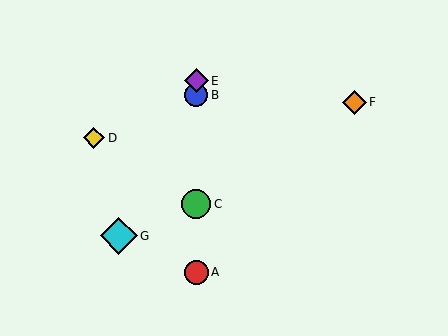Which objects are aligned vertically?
Objects A, B, C, E are aligned vertically.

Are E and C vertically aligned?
Yes, both are at x≈196.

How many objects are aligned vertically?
4 objects (A, B, C, E) are aligned vertically.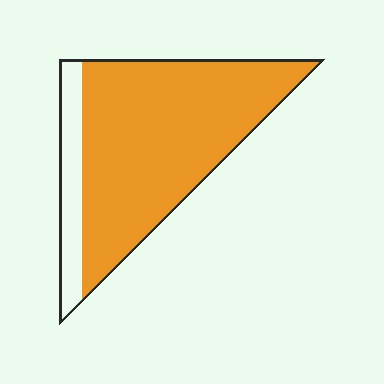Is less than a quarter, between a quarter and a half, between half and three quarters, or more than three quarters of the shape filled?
More than three quarters.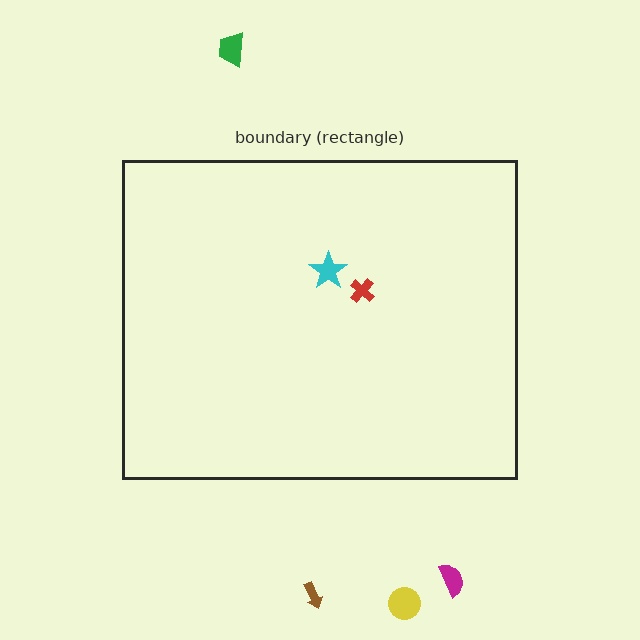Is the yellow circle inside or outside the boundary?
Outside.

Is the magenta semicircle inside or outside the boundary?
Outside.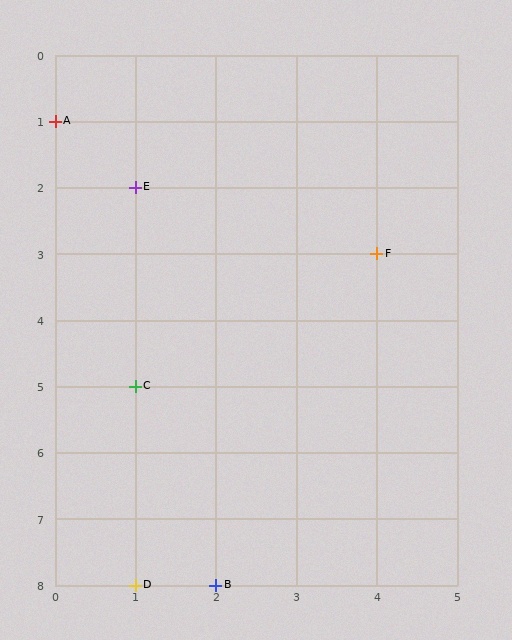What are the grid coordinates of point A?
Point A is at grid coordinates (0, 1).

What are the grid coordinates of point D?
Point D is at grid coordinates (1, 8).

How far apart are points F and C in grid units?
Points F and C are 3 columns and 2 rows apart (about 3.6 grid units diagonally).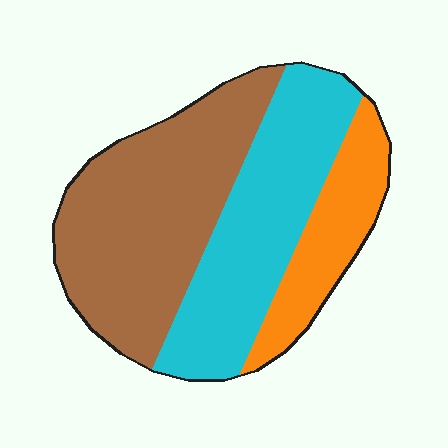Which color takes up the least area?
Orange, at roughly 20%.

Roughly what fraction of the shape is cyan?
Cyan covers 36% of the shape.